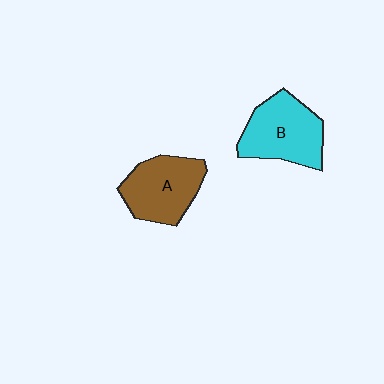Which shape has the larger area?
Shape B (cyan).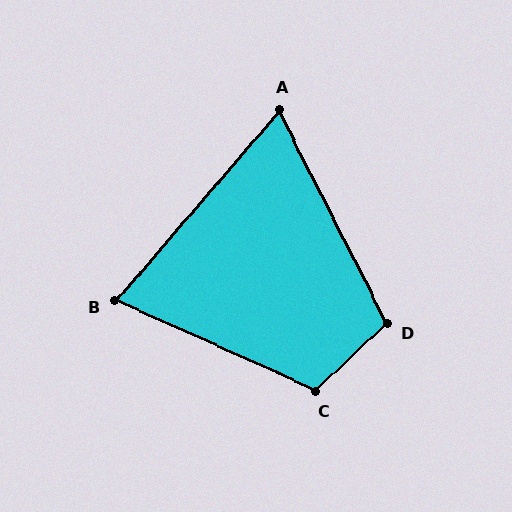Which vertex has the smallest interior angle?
A, at approximately 68 degrees.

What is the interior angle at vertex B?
Approximately 74 degrees (acute).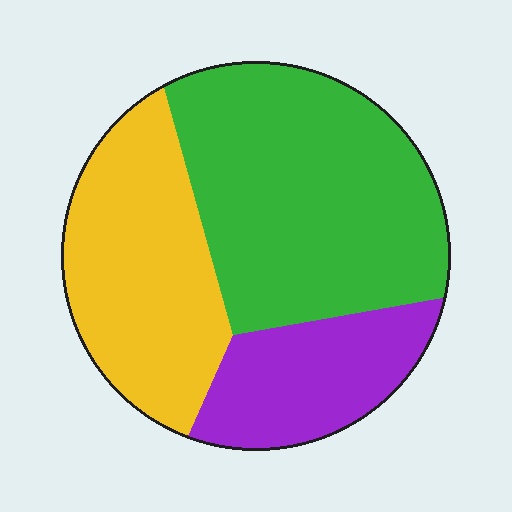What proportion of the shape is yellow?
Yellow covers around 30% of the shape.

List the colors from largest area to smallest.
From largest to smallest: green, yellow, purple.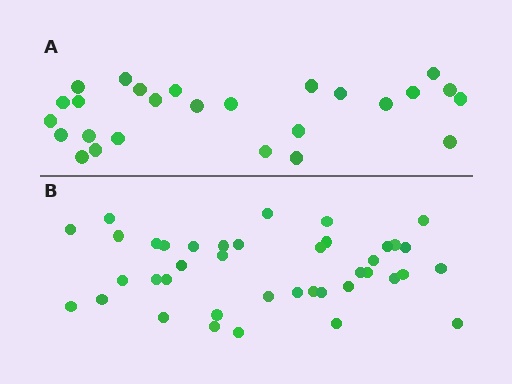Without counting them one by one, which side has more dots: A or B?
Region B (the bottom region) has more dots.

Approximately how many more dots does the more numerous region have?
Region B has approximately 15 more dots than region A.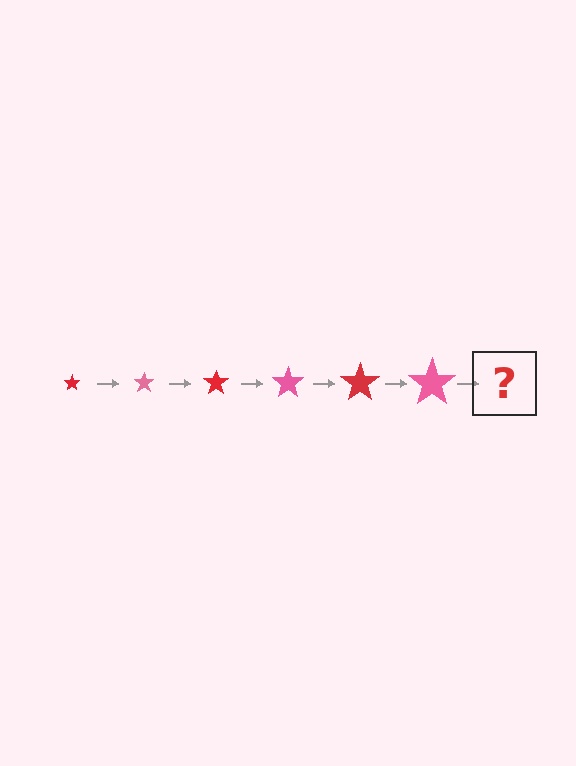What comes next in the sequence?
The next element should be a red star, larger than the previous one.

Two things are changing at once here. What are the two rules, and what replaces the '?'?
The two rules are that the star grows larger each step and the color cycles through red and pink. The '?' should be a red star, larger than the previous one.